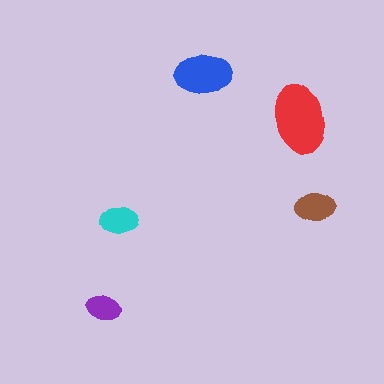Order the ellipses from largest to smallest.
the red one, the blue one, the brown one, the cyan one, the purple one.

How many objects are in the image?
There are 5 objects in the image.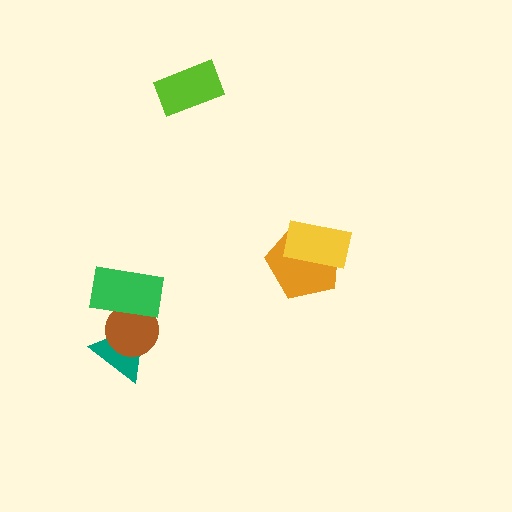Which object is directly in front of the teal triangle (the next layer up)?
The brown circle is directly in front of the teal triangle.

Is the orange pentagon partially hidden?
Yes, it is partially covered by another shape.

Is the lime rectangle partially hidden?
No, no other shape covers it.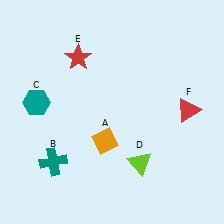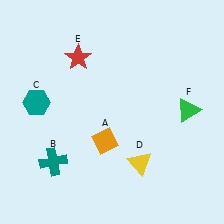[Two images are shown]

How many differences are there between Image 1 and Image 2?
There are 2 differences between the two images.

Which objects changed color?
D changed from lime to yellow. F changed from red to green.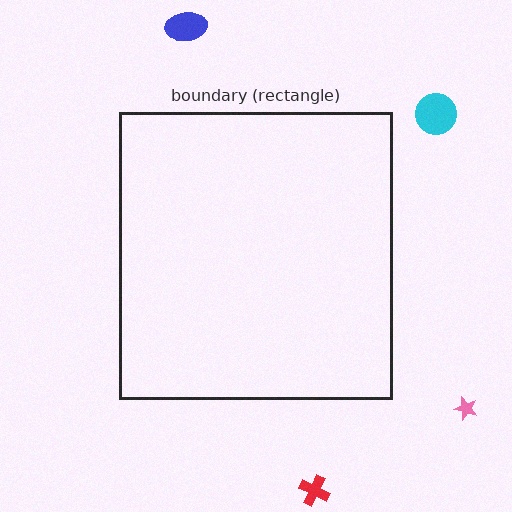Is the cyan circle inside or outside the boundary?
Outside.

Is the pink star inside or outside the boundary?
Outside.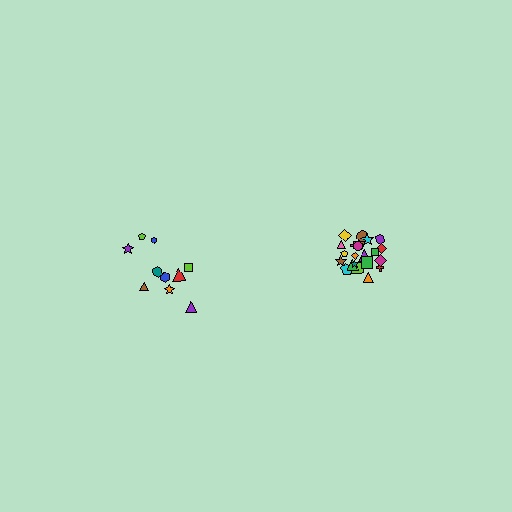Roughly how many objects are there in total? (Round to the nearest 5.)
Roughly 30 objects in total.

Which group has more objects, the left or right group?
The right group.